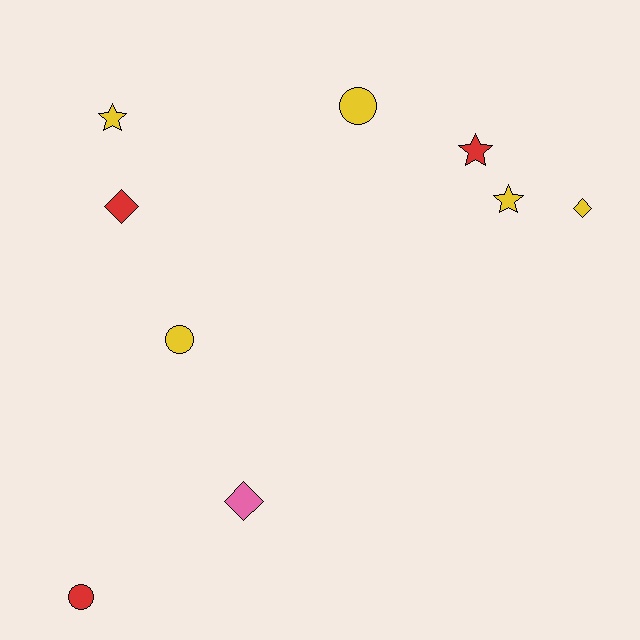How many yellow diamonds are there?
There is 1 yellow diamond.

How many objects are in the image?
There are 9 objects.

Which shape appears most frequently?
Star, with 3 objects.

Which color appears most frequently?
Yellow, with 5 objects.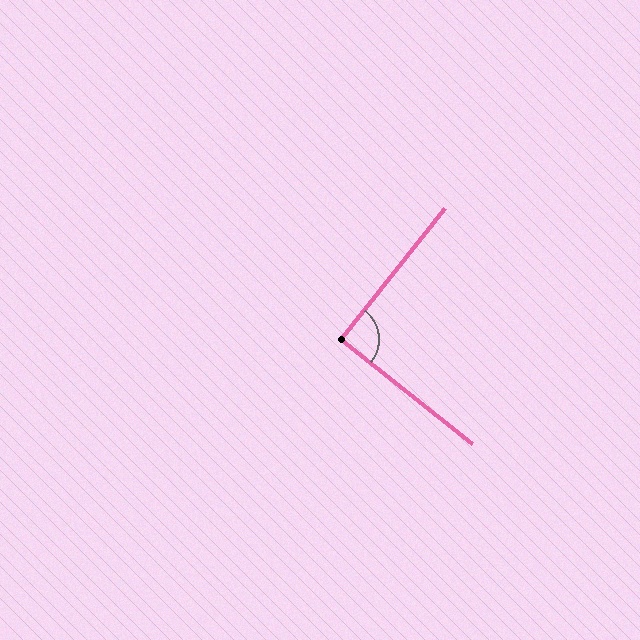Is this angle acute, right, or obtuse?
It is approximately a right angle.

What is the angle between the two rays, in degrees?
Approximately 90 degrees.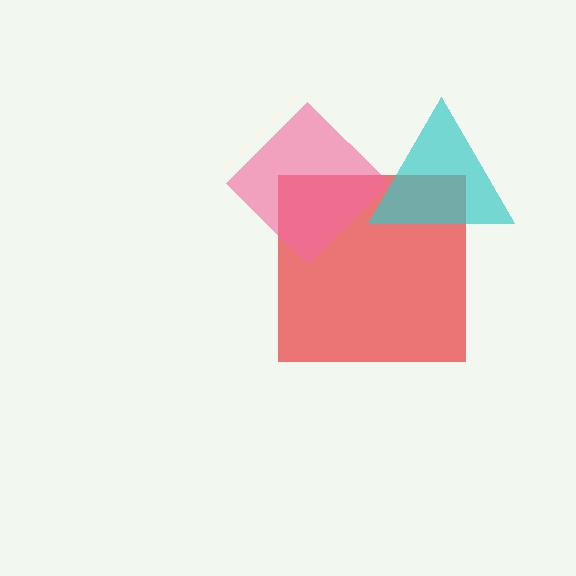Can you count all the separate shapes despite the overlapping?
Yes, there are 3 separate shapes.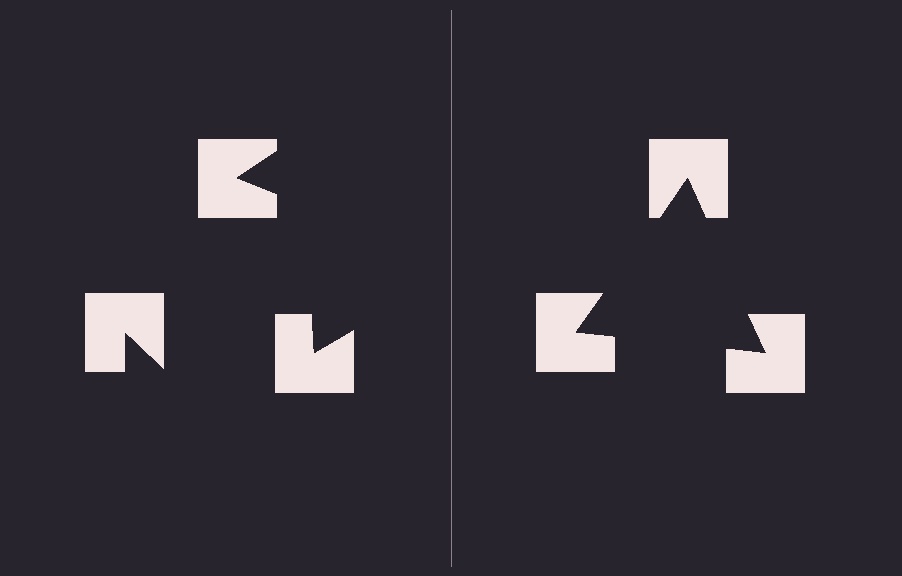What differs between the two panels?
The notched squares are positioned identically on both sides; only the wedge orientations differ. On the right they align to a triangle; on the left they are misaligned.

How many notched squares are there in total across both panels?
6 — 3 on each side.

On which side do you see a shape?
An illusory triangle appears on the right side. On the left side the wedge cuts are rotated, so no coherent shape forms.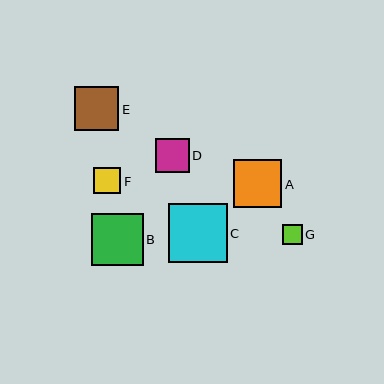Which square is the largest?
Square C is the largest with a size of approximately 58 pixels.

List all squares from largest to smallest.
From largest to smallest: C, B, A, E, D, F, G.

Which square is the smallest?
Square G is the smallest with a size of approximately 20 pixels.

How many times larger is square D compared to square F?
Square D is approximately 1.3 times the size of square F.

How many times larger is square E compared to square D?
Square E is approximately 1.3 times the size of square D.